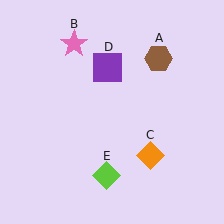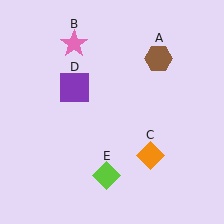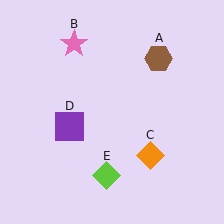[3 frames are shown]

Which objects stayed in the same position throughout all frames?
Brown hexagon (object A) and pink star (object B) and orange diamond (object C) and lime diamond (object E) remained stationary.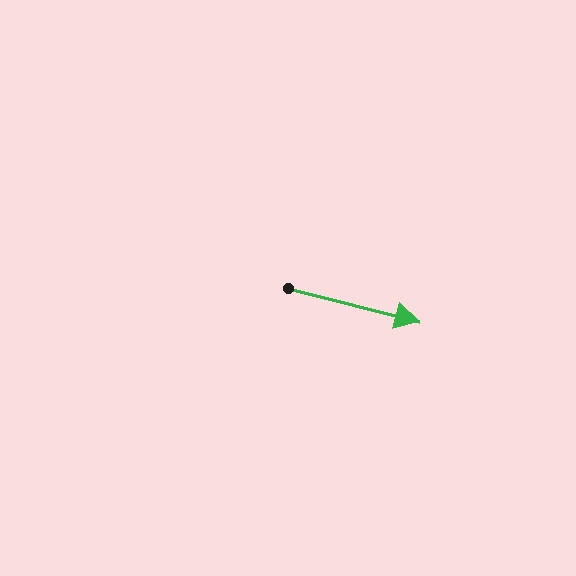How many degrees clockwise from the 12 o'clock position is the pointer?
Approximately 104 degrees.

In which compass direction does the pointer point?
East.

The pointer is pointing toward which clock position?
Roughly 3 o'clock.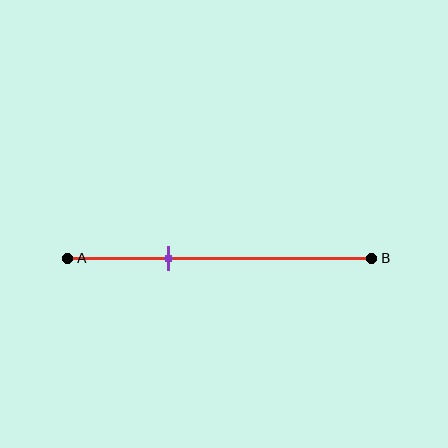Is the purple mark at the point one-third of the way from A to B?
Yes, the mark is approximately at the one-third point.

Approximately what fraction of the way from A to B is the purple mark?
The purple mark is approximately 35% of the way from A to B.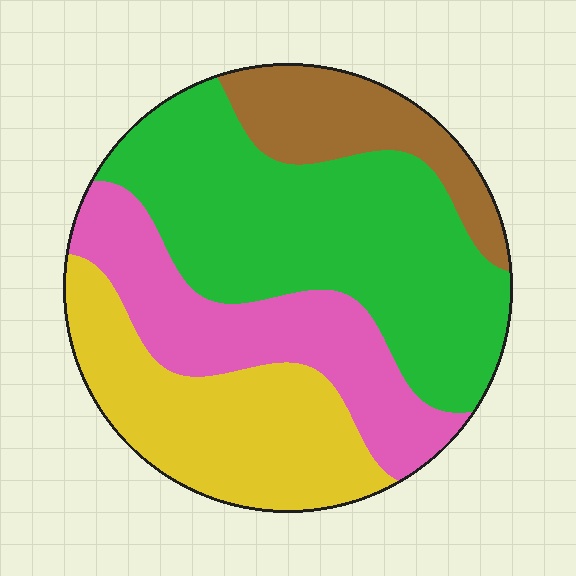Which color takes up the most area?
Green, at roughly 40%.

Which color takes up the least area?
Brown, at roughly 15%.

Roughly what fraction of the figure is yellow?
Yellow takes up about one quarter (1/4) of the figure.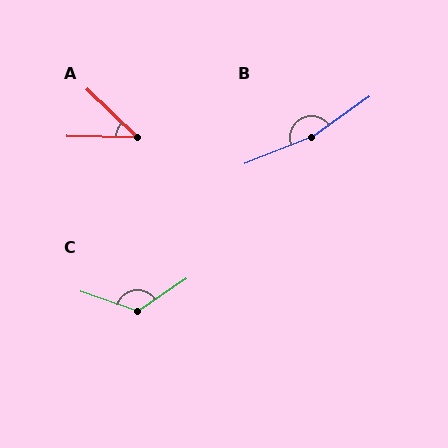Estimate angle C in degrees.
Approximately 127 degrees.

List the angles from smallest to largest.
A (43°), C (127°), B (167°).